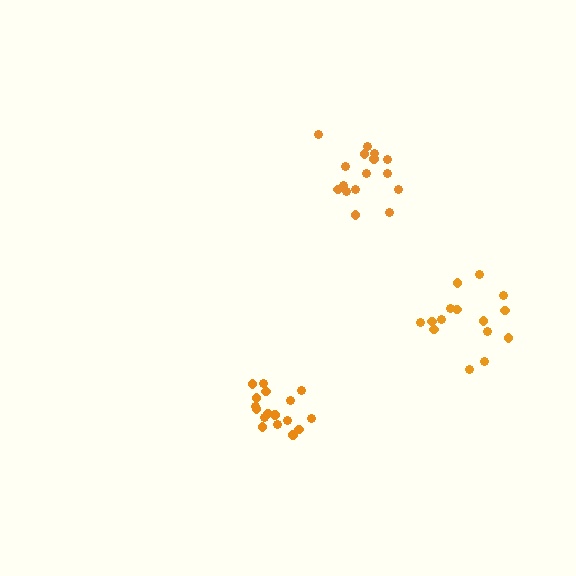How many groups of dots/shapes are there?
There are 3 groups.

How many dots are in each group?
Group 1: 16 dots, Group 2: 17 dots, Group 3: 15 dots (48 total).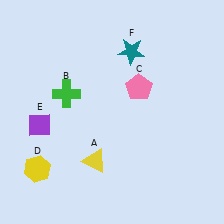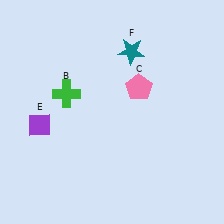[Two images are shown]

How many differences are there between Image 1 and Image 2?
There are 2 differences between the two images.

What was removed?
The yellow hexagon (D), the yellow triangle (A) were removed in Image 2.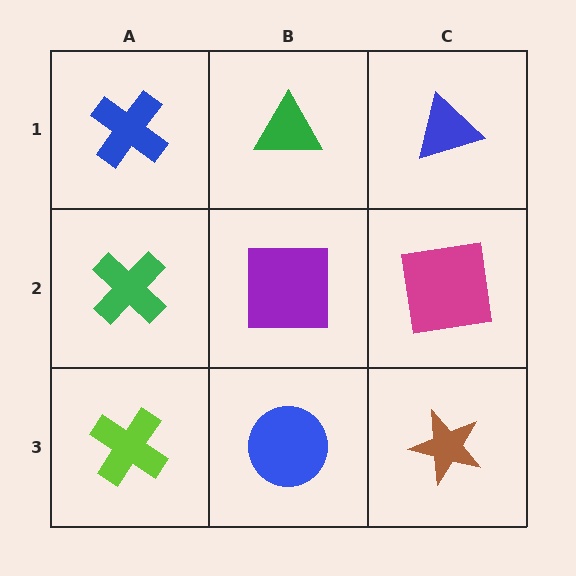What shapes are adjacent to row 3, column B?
A purple square (row 2, column B), a lime cross (row 3, column A), a brown star (row 3, column C).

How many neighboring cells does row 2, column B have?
4.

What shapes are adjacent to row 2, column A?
A blue cross (row 1, column A), a lime cross (row 3, column A), a purple square (row 2, column B).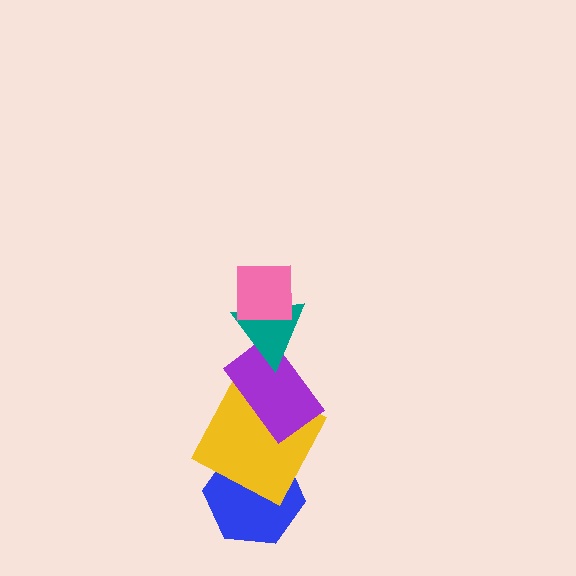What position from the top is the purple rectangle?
The purple rectangle is 3rd from the top.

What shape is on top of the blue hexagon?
The yellow square is on top of the blue hexagon.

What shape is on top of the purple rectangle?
The teal triangle is on top of the purple rectangle.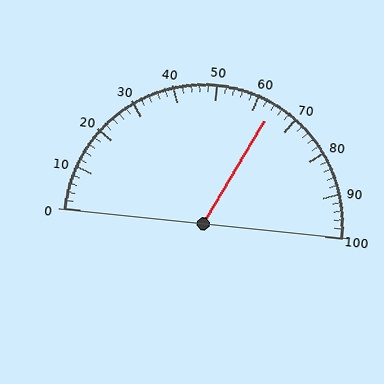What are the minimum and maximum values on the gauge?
The gauge ranges from 0 to 100.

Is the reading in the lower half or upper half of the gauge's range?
The reading is in the upper half of the range (0 to 100).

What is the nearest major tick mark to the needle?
The nearest major tick mark is 60.